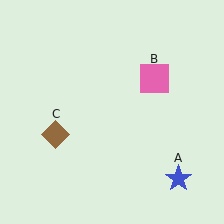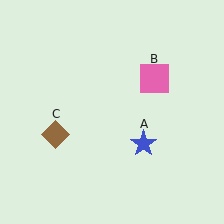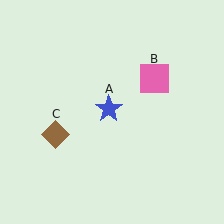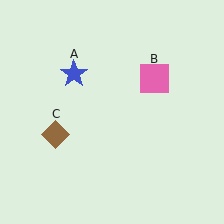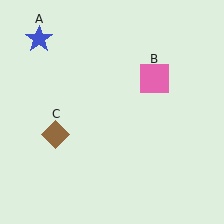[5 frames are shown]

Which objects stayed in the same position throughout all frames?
Pink square (object B) and brown diamond (object C) remained stationary.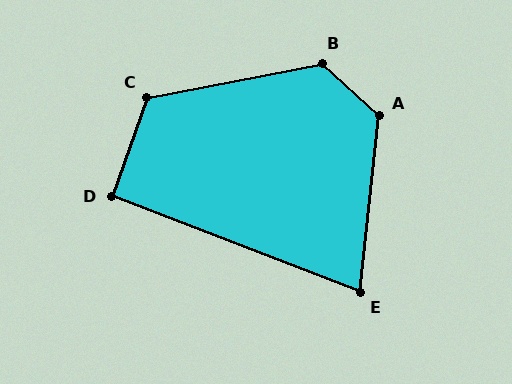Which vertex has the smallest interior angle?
E, at approximately 75 degrees.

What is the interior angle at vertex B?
Approximately 126 degrees (obtuse).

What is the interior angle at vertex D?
Approximately 92 degrees (approximately right).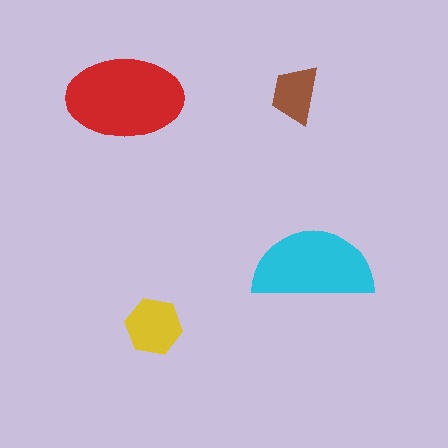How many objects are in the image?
There are 4 objects in the image.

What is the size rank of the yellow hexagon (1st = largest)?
3rd.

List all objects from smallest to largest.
The brown trapezoid, the yellow hexagon, the cyan semicircle, the red ellipse.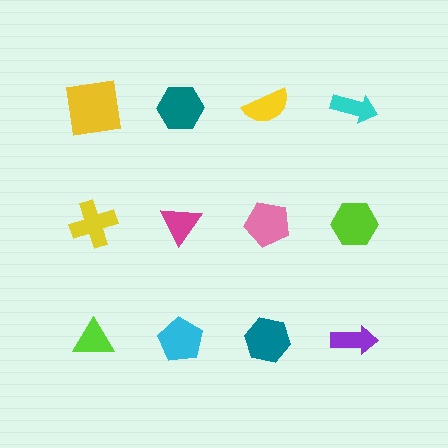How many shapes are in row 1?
4 shapes.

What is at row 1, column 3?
A yellow semicircle.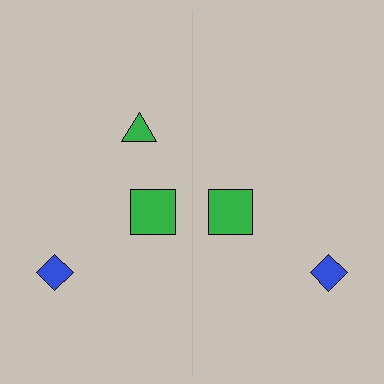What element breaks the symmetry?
A green triangle is missing from the right side.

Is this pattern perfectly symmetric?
No, the pattern is not perfectly symmetric. A green triangle is missing from the right side.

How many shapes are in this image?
There are 5 shapes in this image.